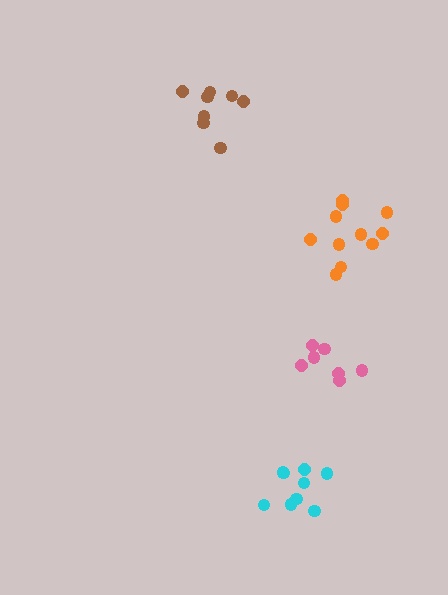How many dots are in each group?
Group 1: 7 dots, Group 2: 11 dots, Group 3: 10 dots, Group 4: 8 dots (36 total).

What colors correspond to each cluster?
The clusters are colored: pink, orange, cyan, brown.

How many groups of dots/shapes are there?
There are 4 groups.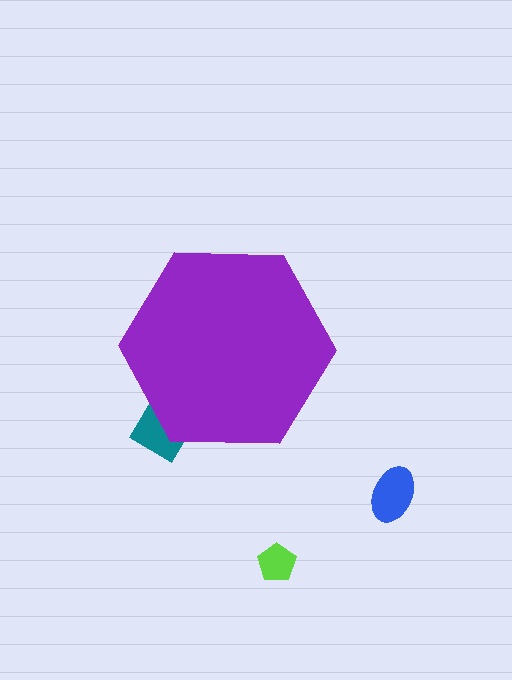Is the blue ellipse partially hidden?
No, the blue ellipse is fully visible.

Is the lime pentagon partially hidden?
No, the lime pentagon is fully visible.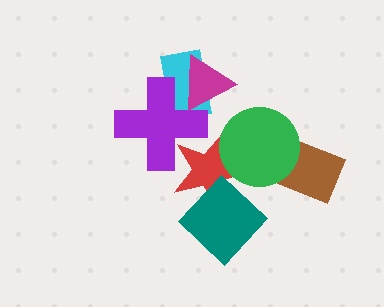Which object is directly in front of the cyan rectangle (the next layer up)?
The purple cross is directly in front of the cyan rectangle.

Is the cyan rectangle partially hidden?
Yes, it is partially covered by another shape.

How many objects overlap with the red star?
3 objects overlap with the red star.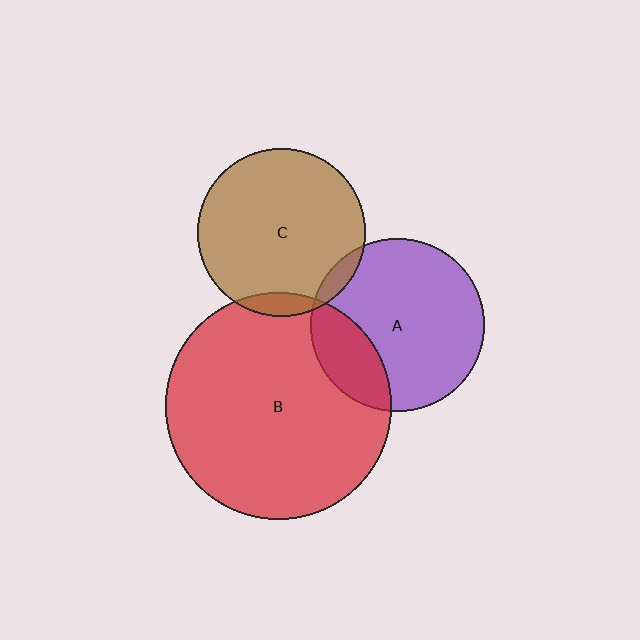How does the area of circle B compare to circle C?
Approximately 1.8 times.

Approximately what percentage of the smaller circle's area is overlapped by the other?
Approximately 5%.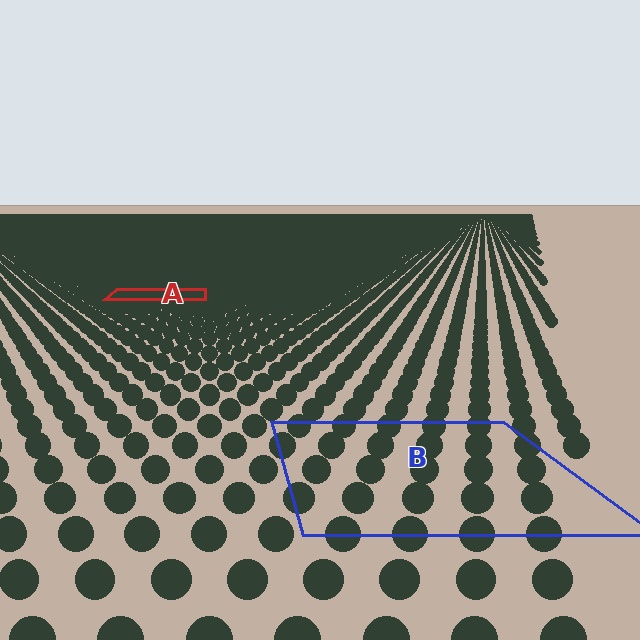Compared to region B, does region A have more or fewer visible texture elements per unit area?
Region A has more texture elements per unit area — they are packed more densely because it is farther away.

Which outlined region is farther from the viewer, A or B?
Region A is farther from the viewer — the texture elements inside it appear smaller and more densely packed.